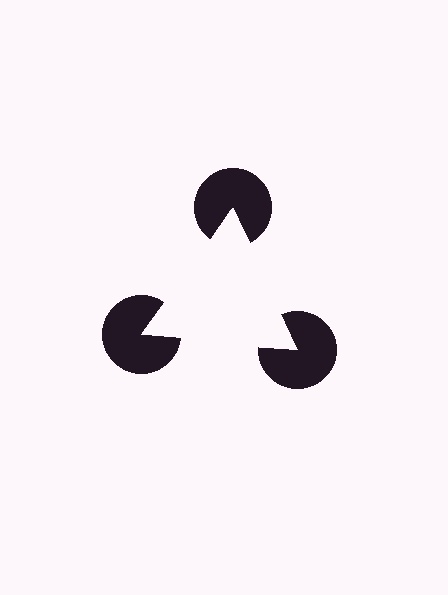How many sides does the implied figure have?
3 sides.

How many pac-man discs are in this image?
There are 3 — one at each vertex of the illusory triangle.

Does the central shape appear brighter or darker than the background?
It typically appears slightly brighter than the background, even though no actual brightness change is drawn.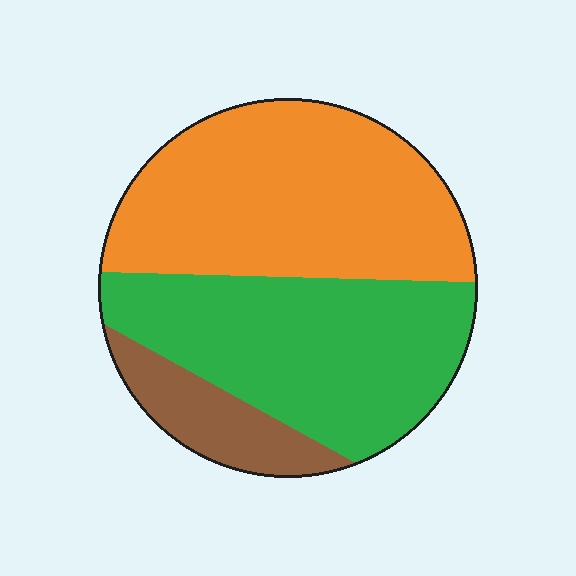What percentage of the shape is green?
Green takes up about two fifths (2/5) of the shape.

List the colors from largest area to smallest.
From largest to smallest: orange, green, brown.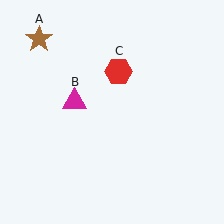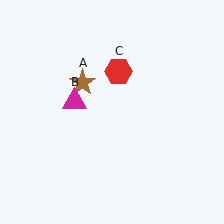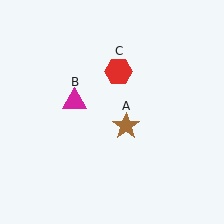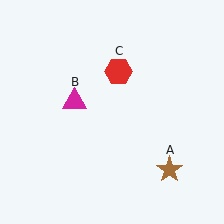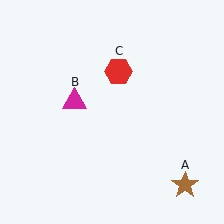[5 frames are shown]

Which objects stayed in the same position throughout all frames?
Magenta triangle (object B) and red hexagon (object C) remained stationary.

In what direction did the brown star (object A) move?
The brown star (object A) moved down and to the right.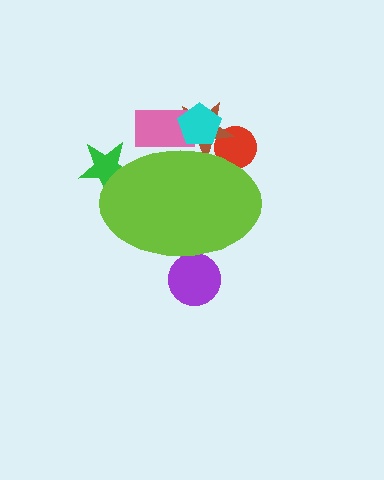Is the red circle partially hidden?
Yes, the red circle is partially hidden behind the lime ellipse.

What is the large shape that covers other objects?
A lime ellipse.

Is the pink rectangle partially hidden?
Yes, the pink rectangle is partially hidden behind the lime ellipse.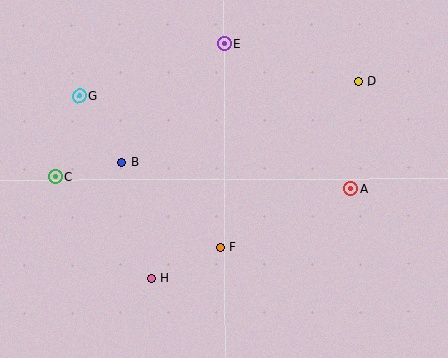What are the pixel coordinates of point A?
Point A is at (351, 188).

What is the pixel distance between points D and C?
The distance between D and C is 317 pixels.